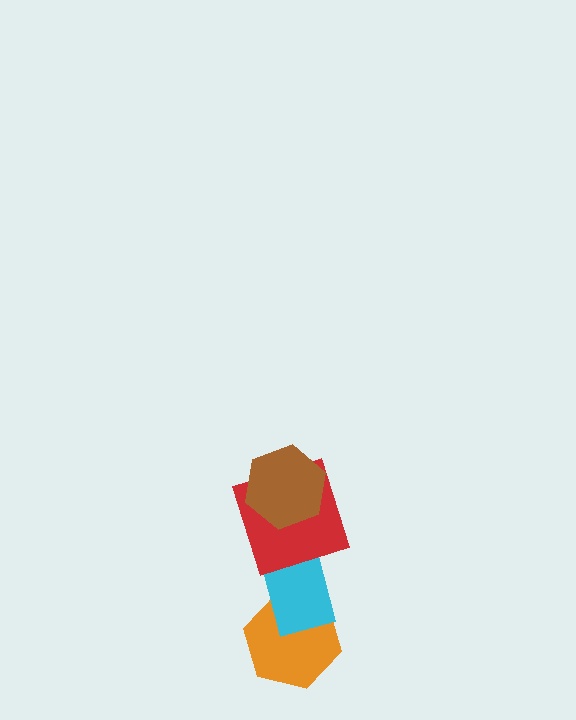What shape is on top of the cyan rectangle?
The red square is on top of the cyan rectangle.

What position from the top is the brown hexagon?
The brown hexagon is 1st from the top.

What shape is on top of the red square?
The brown hexagon is on top of the red square.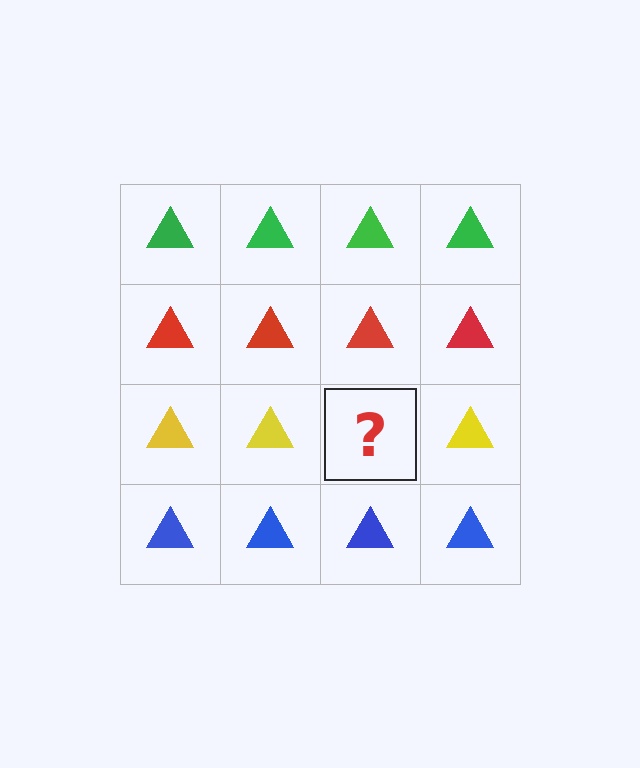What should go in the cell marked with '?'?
The missing cell should contain a yellow triangle.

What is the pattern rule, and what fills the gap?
The rule is that each row has a consistent color. The gap should be filled with a yellow triangle.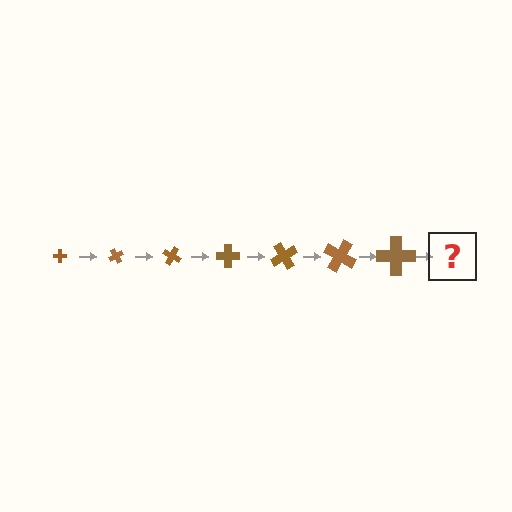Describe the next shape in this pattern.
It should be a cross, larger than the previous one and rotated 420 degrees from the start.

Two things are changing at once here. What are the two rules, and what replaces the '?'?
The two rules are that the cross grows larger each step and it rotates 60 degrees each step. The '?' should be a cross, larger than the previous one and rotated 420 degrees from the start.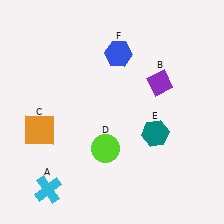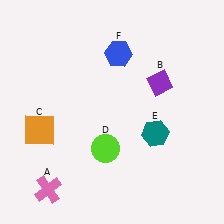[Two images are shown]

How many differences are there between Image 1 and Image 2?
There is 1 difference between the two images.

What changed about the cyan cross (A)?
In Image 1, A is cyan. In Image 2, it changed to pink.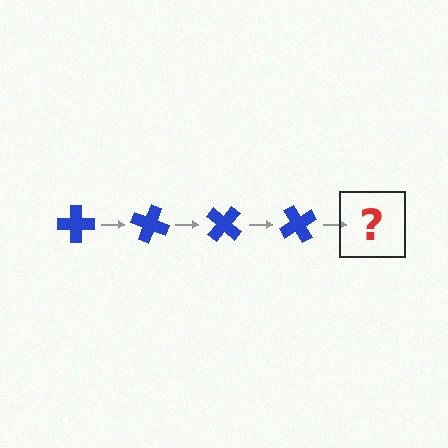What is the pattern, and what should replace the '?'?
The pattern is that the cross rotates 20 degrees each step. The '?' should be a blue cross rotated 80 degrees.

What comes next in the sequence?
The next element should be a blue cross rotated 80 degrees.